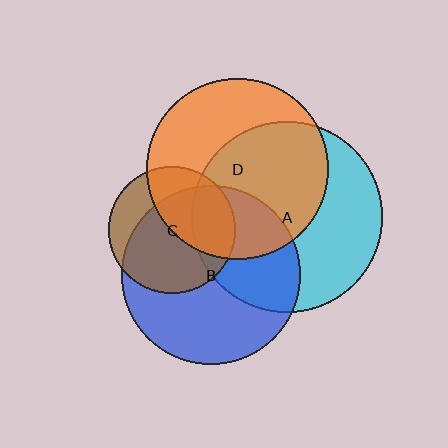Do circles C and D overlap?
Yes.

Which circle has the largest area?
Circle A (cyan).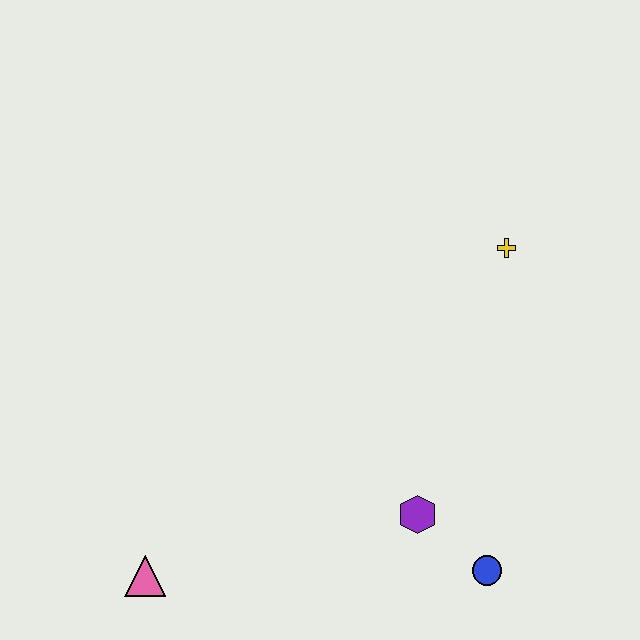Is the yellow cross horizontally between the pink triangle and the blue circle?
No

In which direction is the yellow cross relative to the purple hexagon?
The yellow cross is above the purple hexagon.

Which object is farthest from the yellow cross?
The pink triangle is farthest from the yellow cross.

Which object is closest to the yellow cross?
The purple hexagon is closest to the yellow cross.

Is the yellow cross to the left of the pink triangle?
No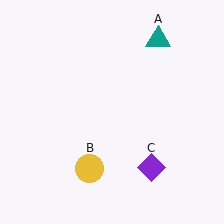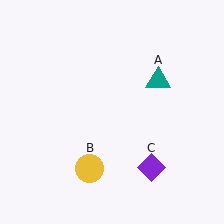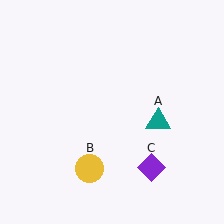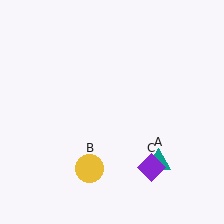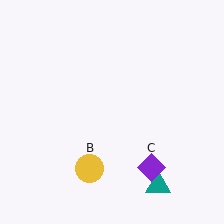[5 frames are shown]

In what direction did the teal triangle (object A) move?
The teal triangle (object A) moved down.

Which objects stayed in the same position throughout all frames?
Yellow circle (object B) and purple diamond (object C) remained stationary.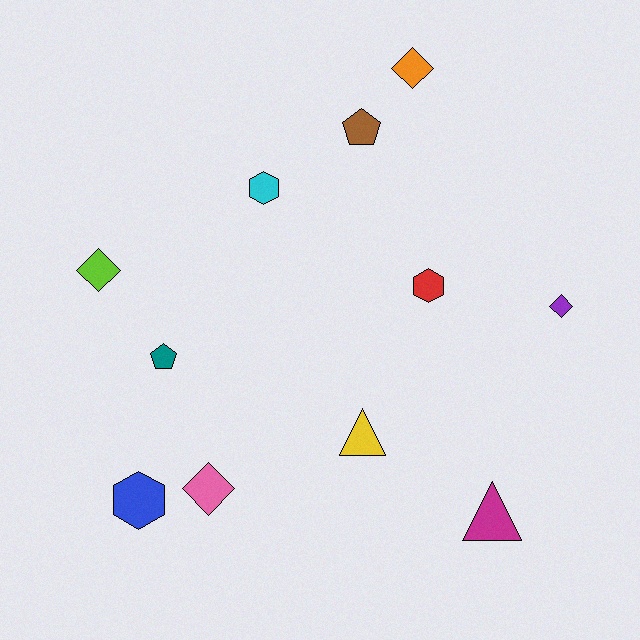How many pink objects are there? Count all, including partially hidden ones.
There is 1 pink object.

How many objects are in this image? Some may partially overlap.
There are 11 objects.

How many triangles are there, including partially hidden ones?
There are 2 triangles.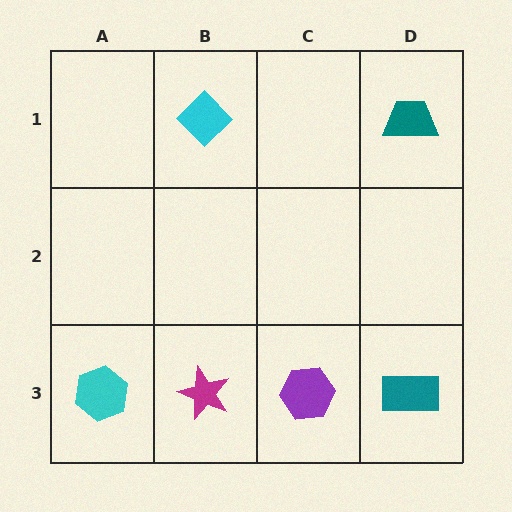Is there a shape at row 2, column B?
No, that cell is empty.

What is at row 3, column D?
A teal rectangle.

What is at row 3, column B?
A magenta star.